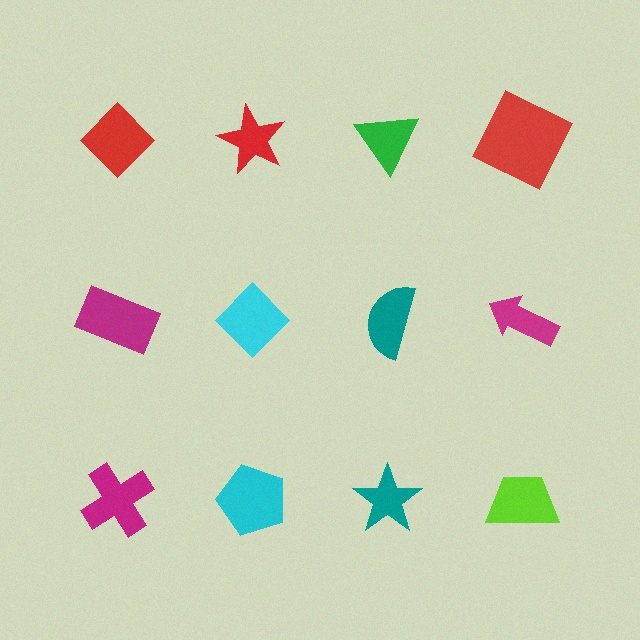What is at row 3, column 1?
A magenta cross.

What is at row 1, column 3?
A green triangle.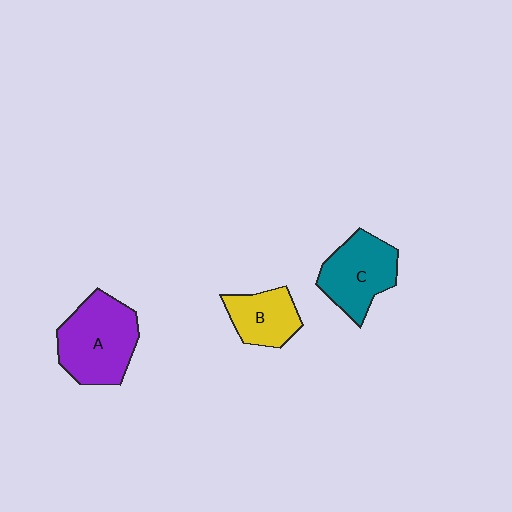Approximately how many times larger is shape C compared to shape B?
Approximately 1.4 times.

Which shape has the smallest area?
Shape B (yellow).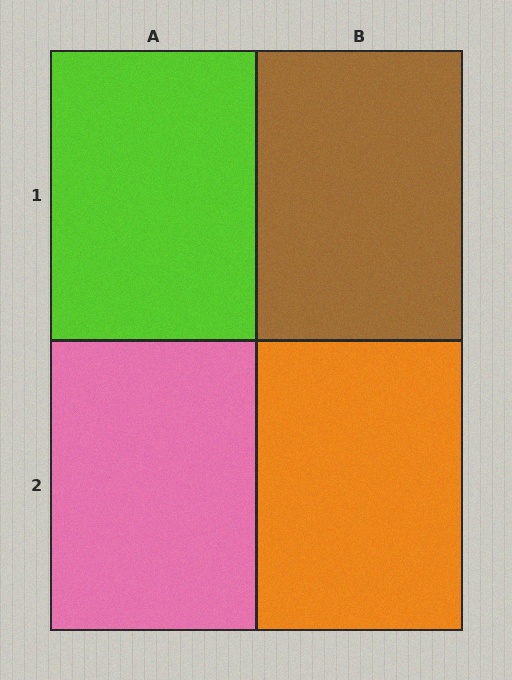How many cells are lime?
1 cell is lime.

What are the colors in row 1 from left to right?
Lime, brown.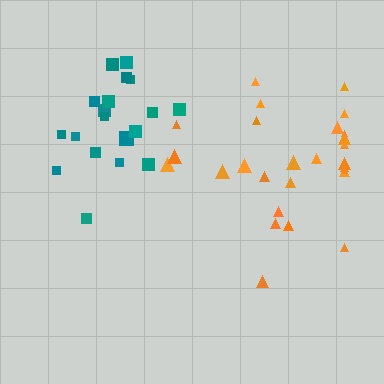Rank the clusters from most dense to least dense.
teal, orange.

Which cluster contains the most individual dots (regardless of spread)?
Orange (27).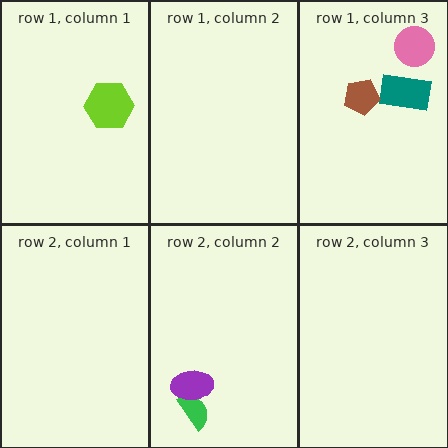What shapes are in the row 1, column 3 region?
The pink circle, the teal rectangle, the brown pentagon.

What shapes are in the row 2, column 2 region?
The green semicircle, the purple ellipse.